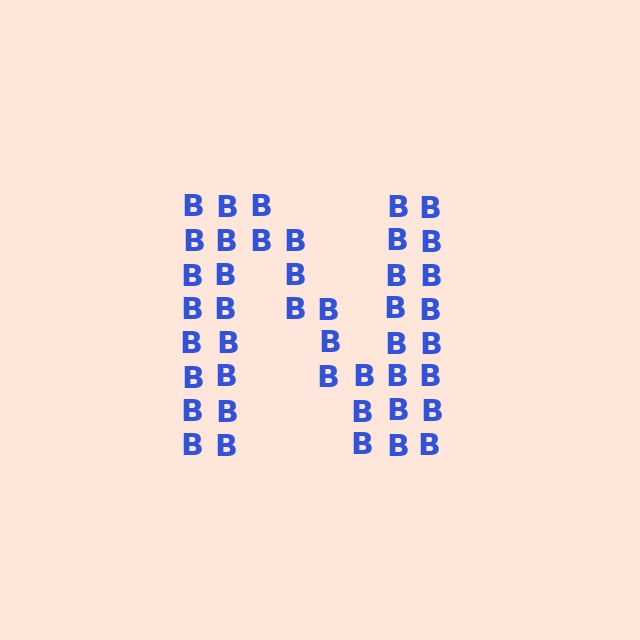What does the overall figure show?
The overall figure shows the letter N.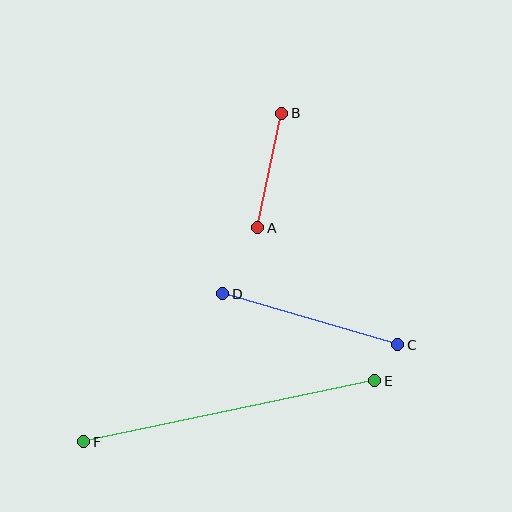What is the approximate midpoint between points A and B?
The midpoint is at approximately (270, 170) pixels.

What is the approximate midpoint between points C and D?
The midpoint is at approximately (310, 319) pixels.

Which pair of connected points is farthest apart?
Points E and F are farthest apart.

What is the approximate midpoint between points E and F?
The midpoint is at approximately (229, 411) pixels.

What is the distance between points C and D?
The distance is approximately 182 pixels.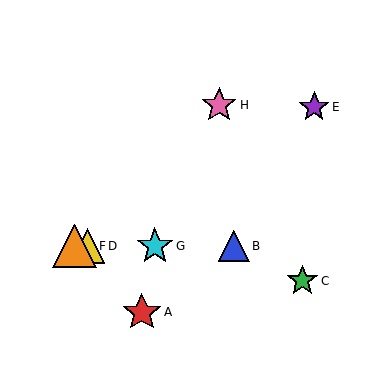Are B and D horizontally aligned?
Yes, both are at y≈246.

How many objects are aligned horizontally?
4 objects (B, D, F, G) are aligned horizontally.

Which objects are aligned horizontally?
Objects B, D, F, G are aligned horizontally.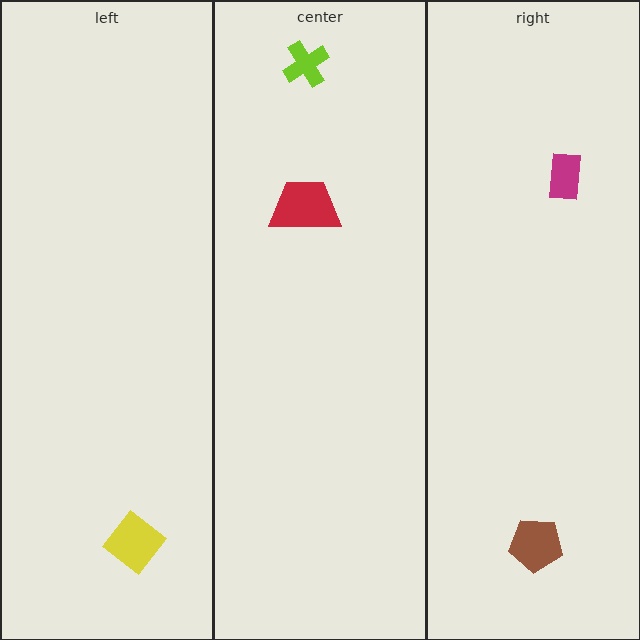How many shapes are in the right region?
2.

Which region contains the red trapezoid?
The center region.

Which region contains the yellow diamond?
The left region.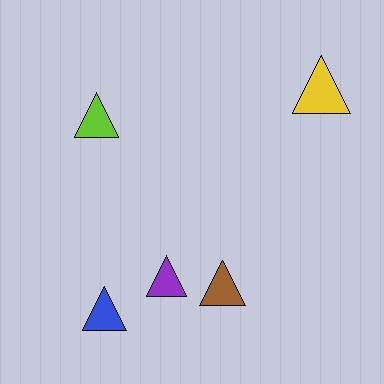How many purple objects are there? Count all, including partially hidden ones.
There is 1 purple object.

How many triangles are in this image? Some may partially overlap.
There are 5 triangles.